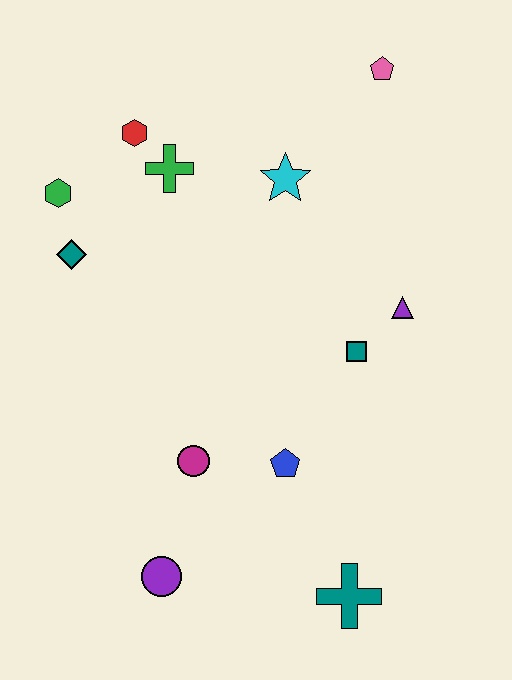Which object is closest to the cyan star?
The green cross is closest to the cyan star.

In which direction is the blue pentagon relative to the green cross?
The blue pentagon is below the green cross.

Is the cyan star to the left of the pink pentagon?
Yes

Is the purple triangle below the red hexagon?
Yes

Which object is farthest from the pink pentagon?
The purple circle is farthest from the pink pentagon.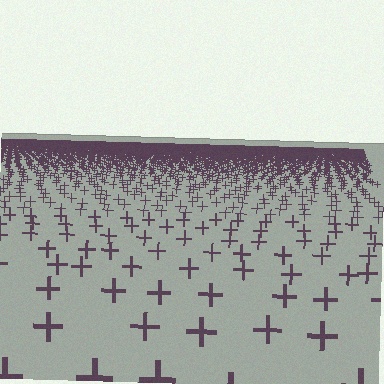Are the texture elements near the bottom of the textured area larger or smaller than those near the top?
Larger. Near the bottom, elements are closer to the viewer and appear at a bigger on-screen size.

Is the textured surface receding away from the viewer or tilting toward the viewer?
The surface is receding away from the viewer. Texture elements get smaller and denser toward the top.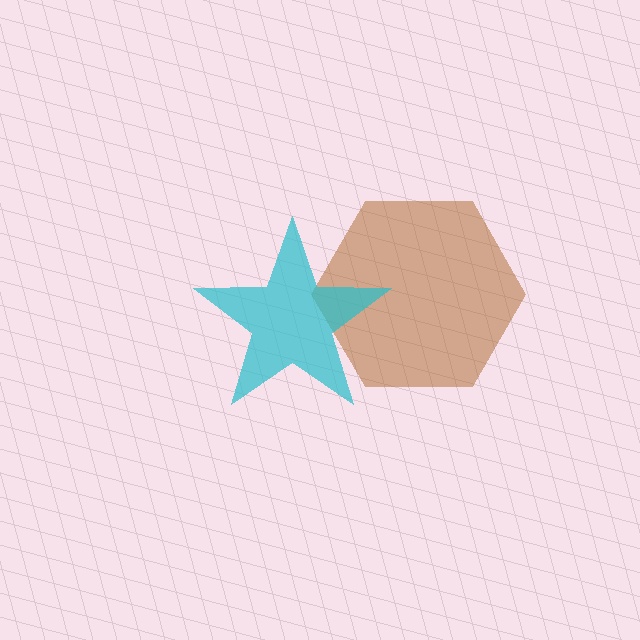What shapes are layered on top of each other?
The layered shapes are: a brown hexagon, a cyan star.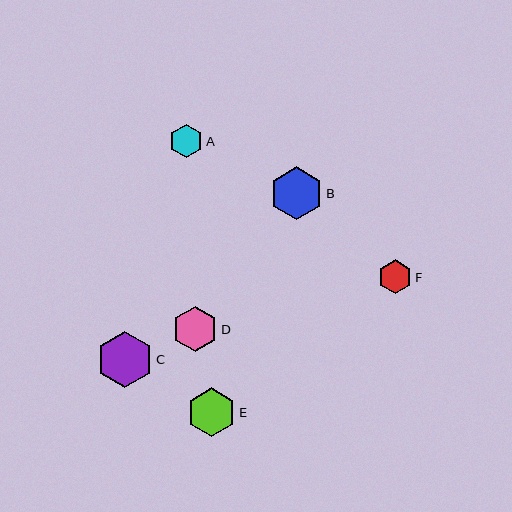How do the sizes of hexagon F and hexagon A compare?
Hexagon F and hexagon A are approximately the same size.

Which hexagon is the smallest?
Hexagon A is the smallest with a size of approximately 34 pixels.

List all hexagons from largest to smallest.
From largest to smallest: C, B, E, D, F, A.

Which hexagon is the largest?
Hexagon C is the largest with a size of approximately 57 pixels.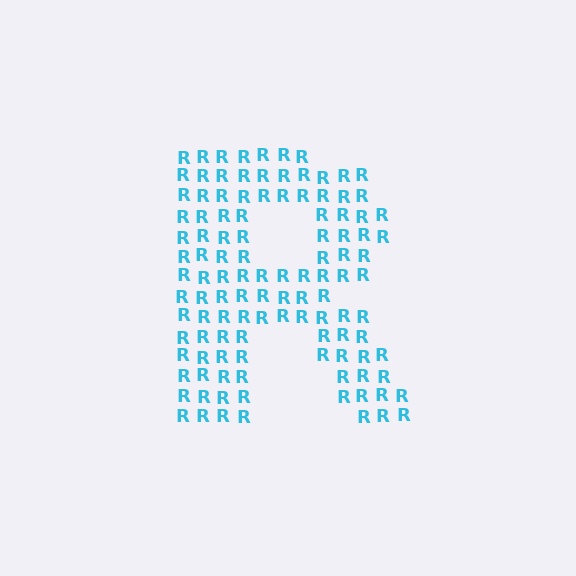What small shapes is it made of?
It is made of small letter R's.